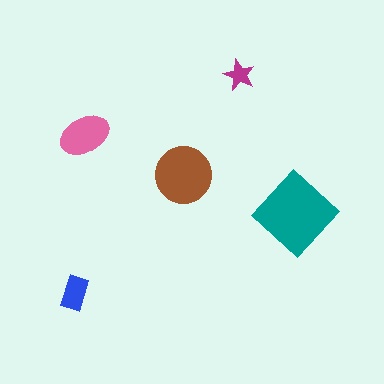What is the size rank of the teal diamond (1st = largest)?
1st.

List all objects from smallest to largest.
The magenta star, the blue rectangle, the pink ellipse, the brown circle, the teal diamond.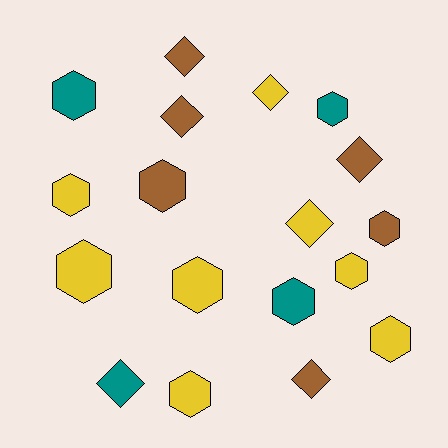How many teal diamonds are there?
There is 1 teal diamond.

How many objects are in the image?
There are 18 objects.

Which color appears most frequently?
Yellow, with 8 objects.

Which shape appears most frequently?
Hexagon, with 11 objects.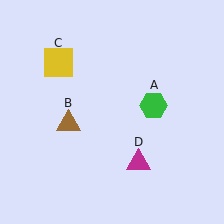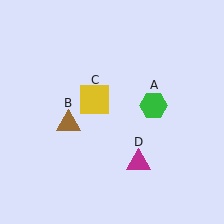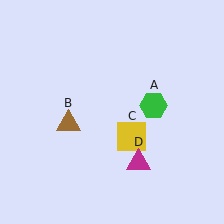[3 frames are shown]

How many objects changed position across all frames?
1 object changed position: yellow square (object C).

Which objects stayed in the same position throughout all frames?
Green hexagon (object A) and brown triangle (object B) and magenta triangle (object D) remained stationary.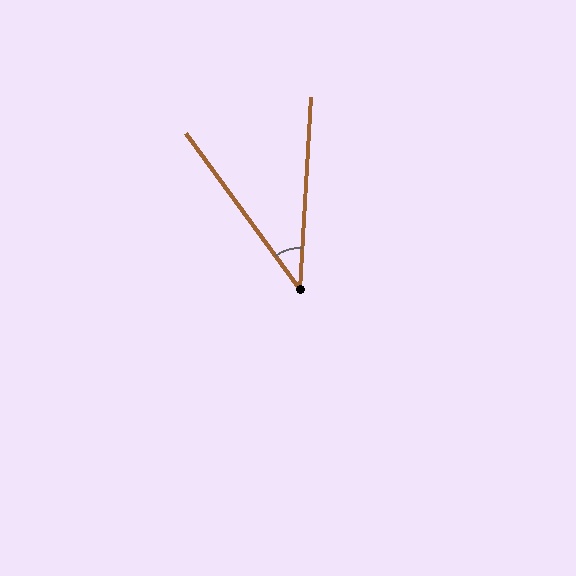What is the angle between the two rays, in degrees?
Approximately 39 degrees.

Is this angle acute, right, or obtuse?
It is acute.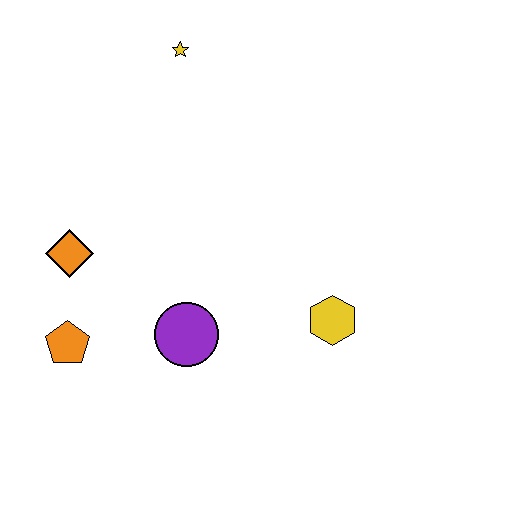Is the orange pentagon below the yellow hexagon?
Yes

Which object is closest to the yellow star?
The orange diamond is closest to the yellow star.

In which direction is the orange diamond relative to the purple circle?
The orange diamond is to the left of the purple circle.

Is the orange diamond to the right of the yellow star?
No